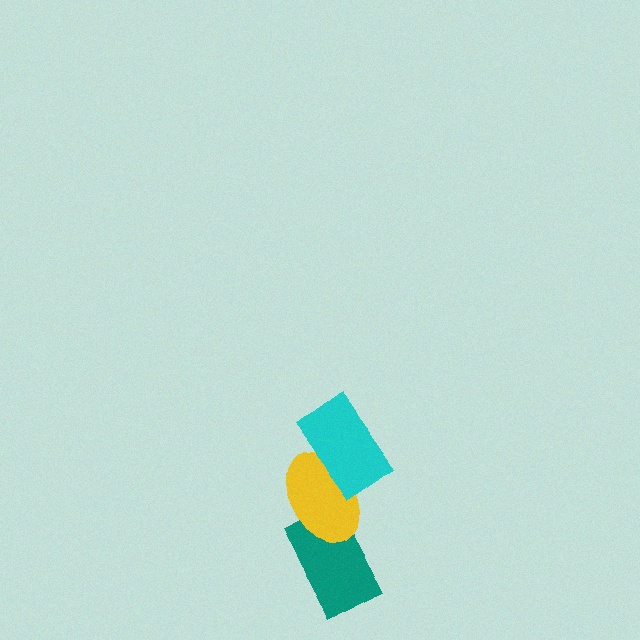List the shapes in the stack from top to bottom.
From top to bottom: the cyan rectangle, the yellow ellipse, the teal rectangle.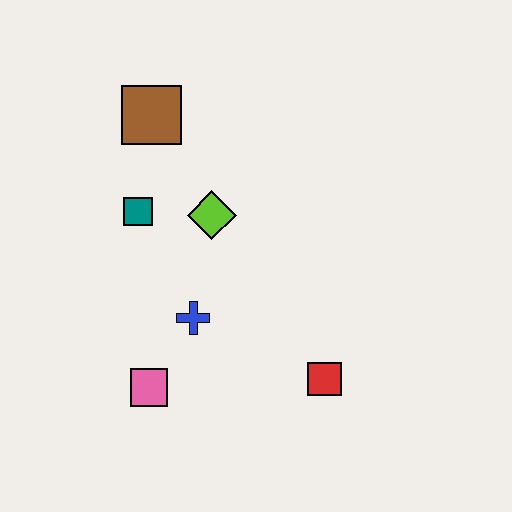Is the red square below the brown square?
Yes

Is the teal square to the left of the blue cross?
Yes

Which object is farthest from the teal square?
The red square is farthest from the teal square.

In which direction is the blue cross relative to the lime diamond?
The blue cross is below the lime diamond.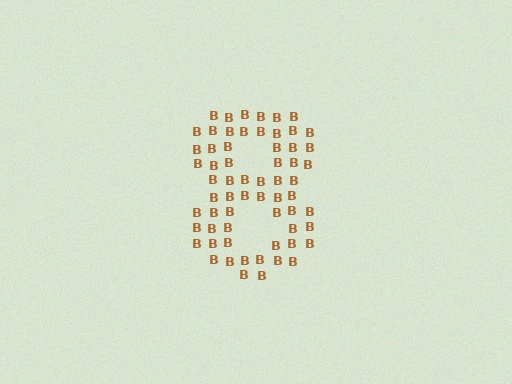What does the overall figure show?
The overall figure shows the digit 8.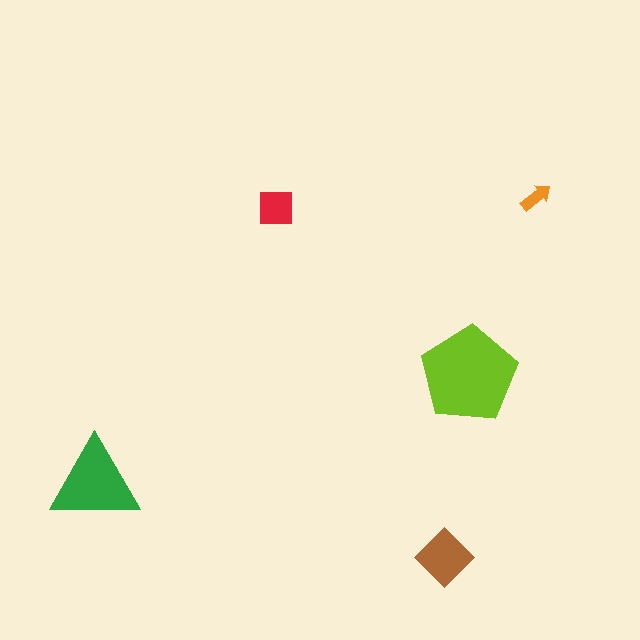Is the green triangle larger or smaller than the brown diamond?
Larger.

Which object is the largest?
The lime pentagon.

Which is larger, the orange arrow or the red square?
The red square.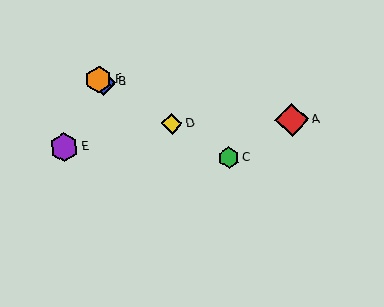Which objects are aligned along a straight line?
Objects B, C, D, F are aligned along a straight line.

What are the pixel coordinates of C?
Object C is at (229, 158).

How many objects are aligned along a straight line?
4 objects (B, C, D, F) are aligned along a straight line.